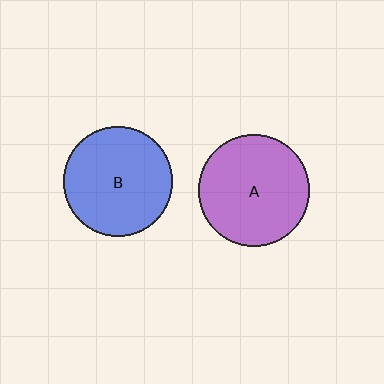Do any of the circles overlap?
No, none of the circles overlap.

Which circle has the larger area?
Circle A (purple).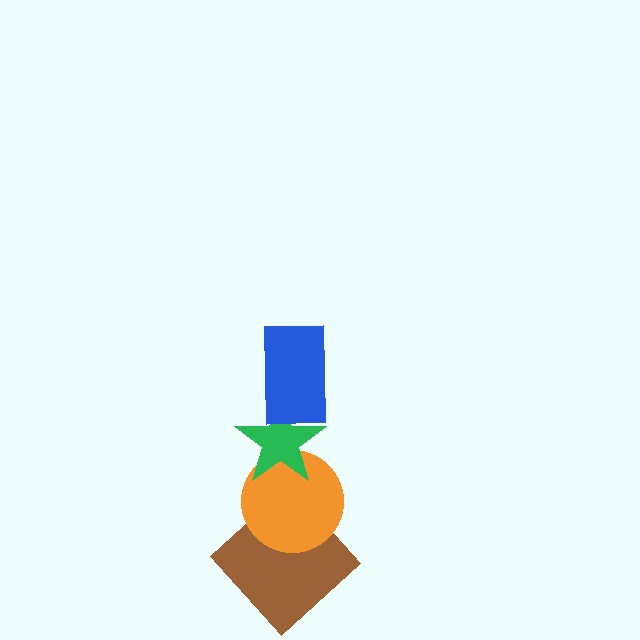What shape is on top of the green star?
The blue rectangle is on top of the green star.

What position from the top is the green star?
The green star is 2nd from the top.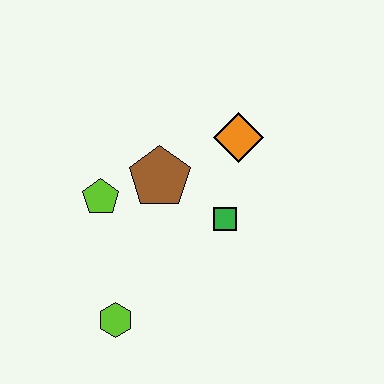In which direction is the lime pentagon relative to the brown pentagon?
The lime pentagon is to the left of the brown pentagon.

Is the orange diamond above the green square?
Yes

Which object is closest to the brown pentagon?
The lime pentagon is closest to the brown pentagon.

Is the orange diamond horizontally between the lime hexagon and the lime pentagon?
No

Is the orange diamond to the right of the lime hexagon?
Yes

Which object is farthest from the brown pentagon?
The lime hexagon is farthest from the brown pentagon.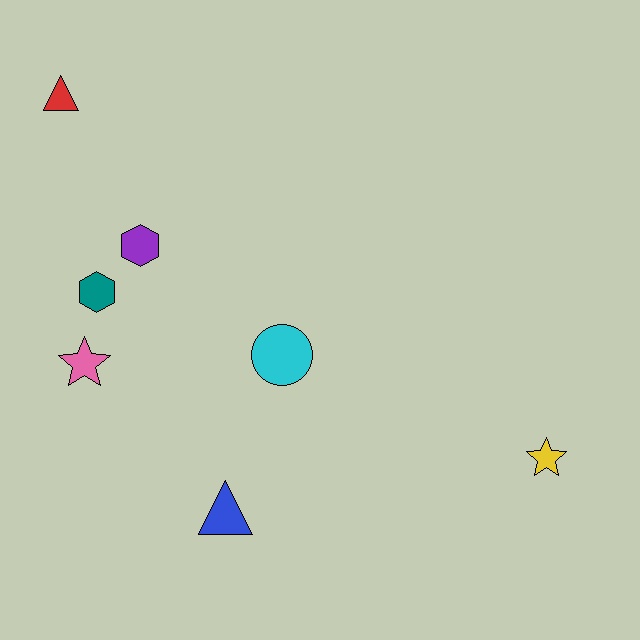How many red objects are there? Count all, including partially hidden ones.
There is 1 red object.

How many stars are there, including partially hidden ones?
There are 2 stars.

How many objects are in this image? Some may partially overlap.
There are 7 objects.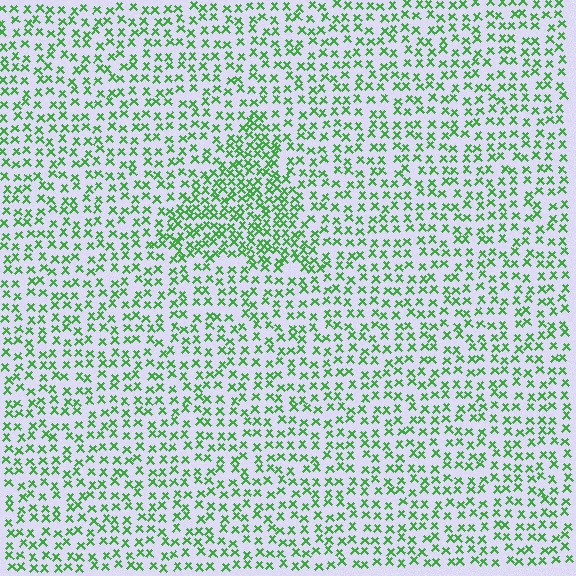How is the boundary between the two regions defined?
The boundary is defined by a change in element density (approximately 1.8x ratio). All elements are the same color, size, and shape.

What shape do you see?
I see a triangle.